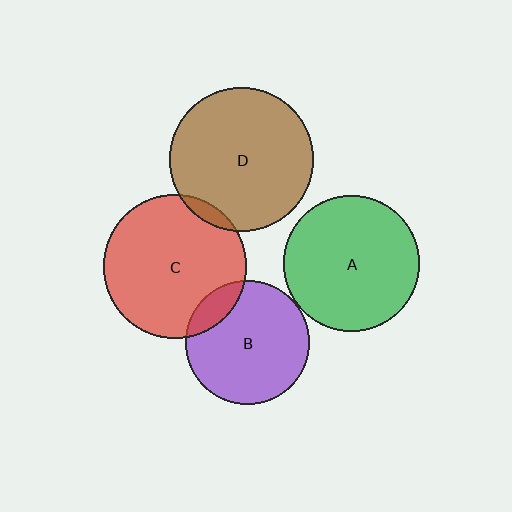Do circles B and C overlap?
Yes.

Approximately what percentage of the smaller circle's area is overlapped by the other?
Approximately 15%.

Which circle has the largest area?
Circle D (brown).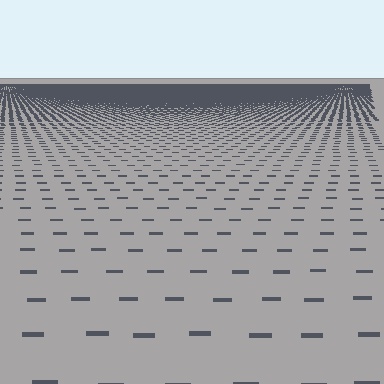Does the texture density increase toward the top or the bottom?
Density increases toward the top.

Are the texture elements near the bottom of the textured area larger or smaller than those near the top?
Larger. Near the bottom, elements are closer to the viewer and appear at a bigger on-screen size.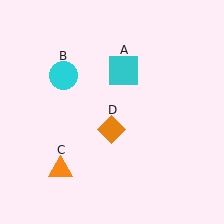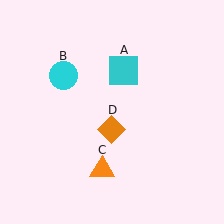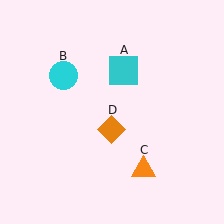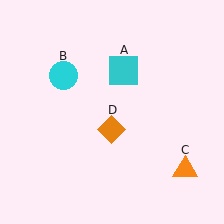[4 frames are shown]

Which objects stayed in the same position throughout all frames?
Cyan square (object A) and cyan circle (object B) and orange diamond (object D) remained stationary.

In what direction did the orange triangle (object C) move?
The orange triangle (object C) moved right.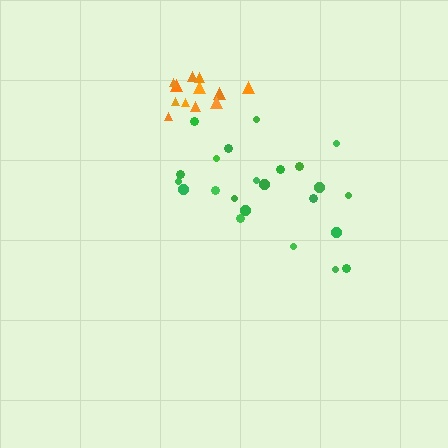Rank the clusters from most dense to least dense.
orange, green.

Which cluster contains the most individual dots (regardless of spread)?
Green (23).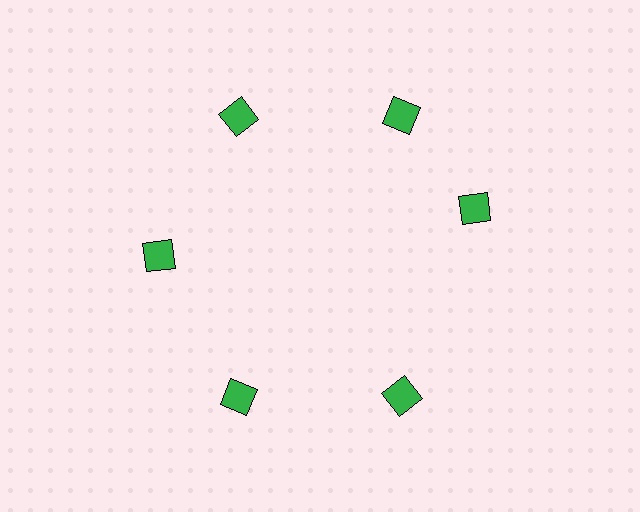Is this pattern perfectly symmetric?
No. The 6 green squares are arranged in a ring, but one element near the 3 o'clock position is rotated out of alignment along the ring, breaking the 6-fold rotational symmetry.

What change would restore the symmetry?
The symmetry would be restored by rotating it back into even spacing with its neighbors so that all 6 squares sit at equal angles and equal distance from the center.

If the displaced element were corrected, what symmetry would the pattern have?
It would have 6-fold rotational symmetry — the pattern would map onto itself every 60 degrees.